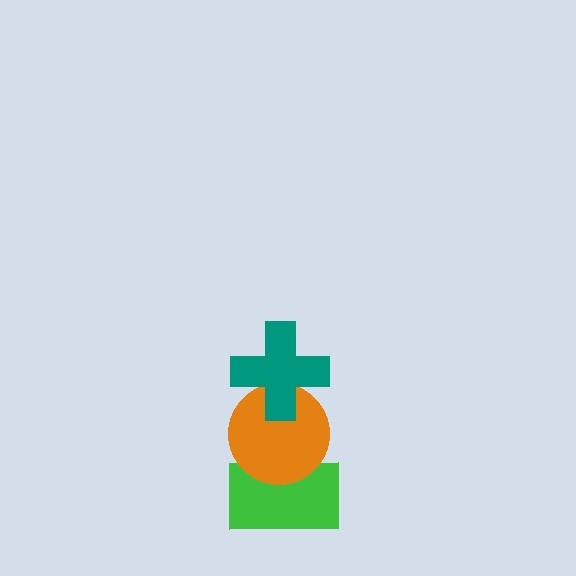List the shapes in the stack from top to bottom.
From top to bottom: the teal cross, the orange circle, the green rectangle.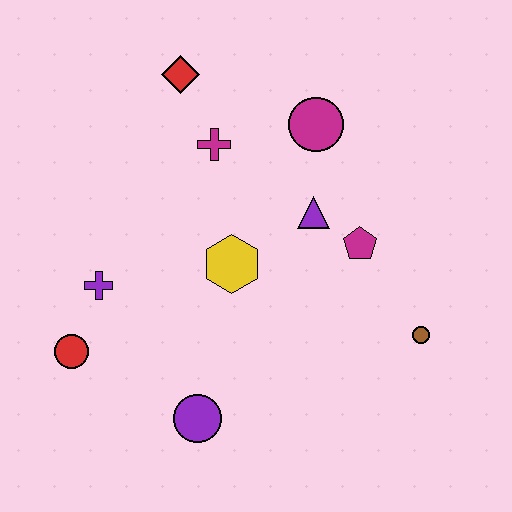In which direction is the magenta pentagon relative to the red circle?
The magenta pentagon is to the right of the red circle.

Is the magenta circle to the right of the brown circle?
No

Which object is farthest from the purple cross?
The brown circle is farthest from the purple cross.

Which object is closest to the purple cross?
The red circle is closest to the purple cross.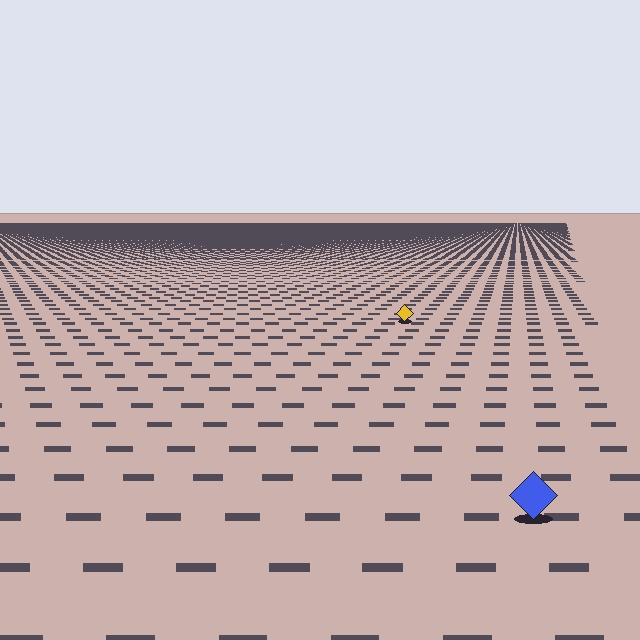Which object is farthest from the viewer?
The yellow diamond is farthest from the viewer. It appears smaller and the ground texture around it is denser.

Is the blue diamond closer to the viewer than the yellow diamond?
Yes. The blue diamond is closer — you can tell from the texture gradient: the ground texture is coarser near it.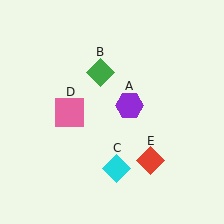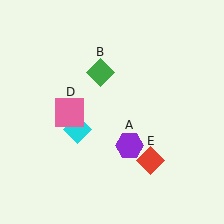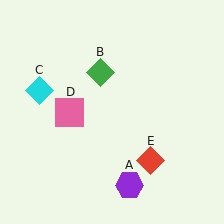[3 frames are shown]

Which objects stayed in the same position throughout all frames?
Green diamond (object B) and pink square (object D) and red diamond (object E) remained stationary.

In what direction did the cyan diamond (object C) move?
The cyan diamond (object C) moved up and to the left.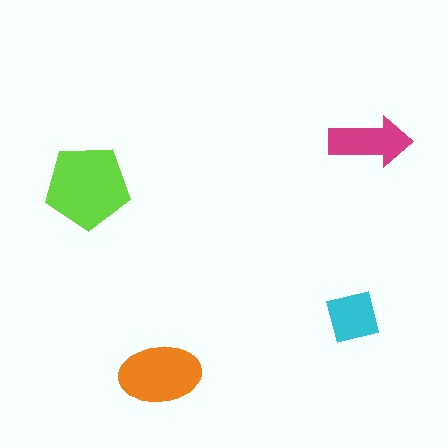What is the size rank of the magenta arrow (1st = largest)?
3rd.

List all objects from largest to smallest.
The lime pentagon, the orange ellipse, the magenta arrow, the cyan square.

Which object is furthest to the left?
The lime pentagon is leftmost.